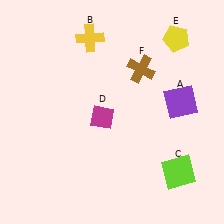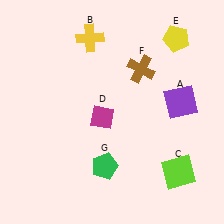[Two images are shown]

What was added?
A green pentagon (G) was added in Image 2.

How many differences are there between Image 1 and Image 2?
There is 1 difference between the two images.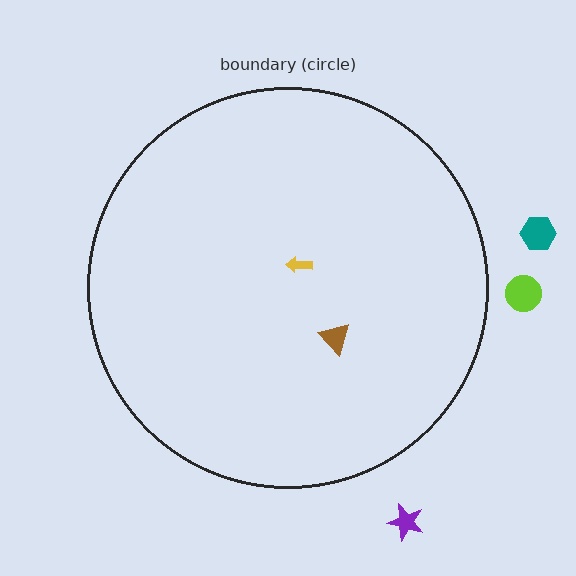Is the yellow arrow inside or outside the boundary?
Inside.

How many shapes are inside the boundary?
2 inside, 3 outside.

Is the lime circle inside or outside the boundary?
Outside.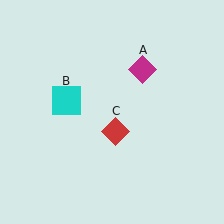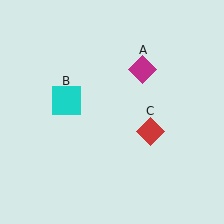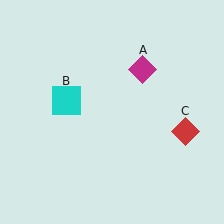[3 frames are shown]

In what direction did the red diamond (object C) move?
The red diamond (object C) moved right.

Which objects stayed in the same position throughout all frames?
Magenta diamond (object A) and cyan square (object B) remained stationary.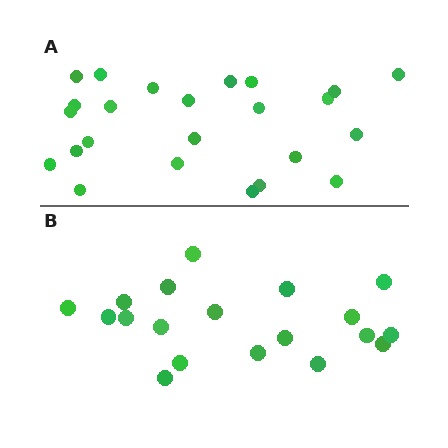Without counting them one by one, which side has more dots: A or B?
Region A (the top region) has more dots.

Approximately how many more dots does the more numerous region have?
Region A has about 5 more dots than region B.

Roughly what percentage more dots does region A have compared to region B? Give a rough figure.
About 25% more.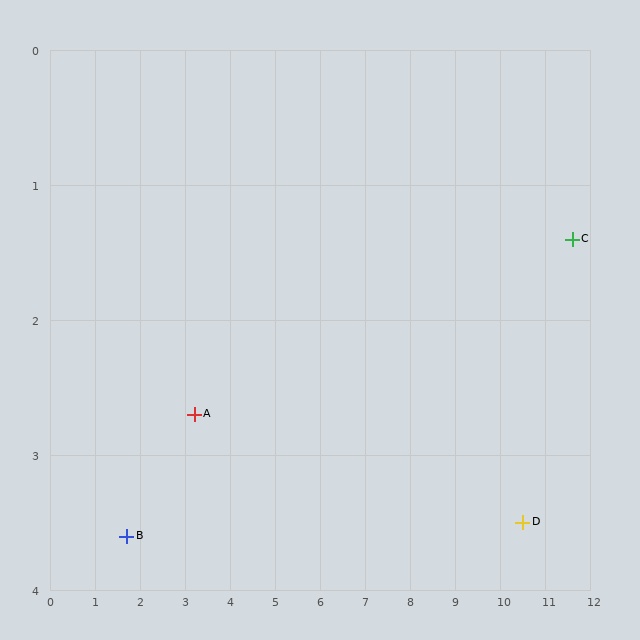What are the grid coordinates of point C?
Point C is at approximately (11.6, 1.4).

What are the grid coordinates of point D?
Point D is at approximately (10.5, 3.5).